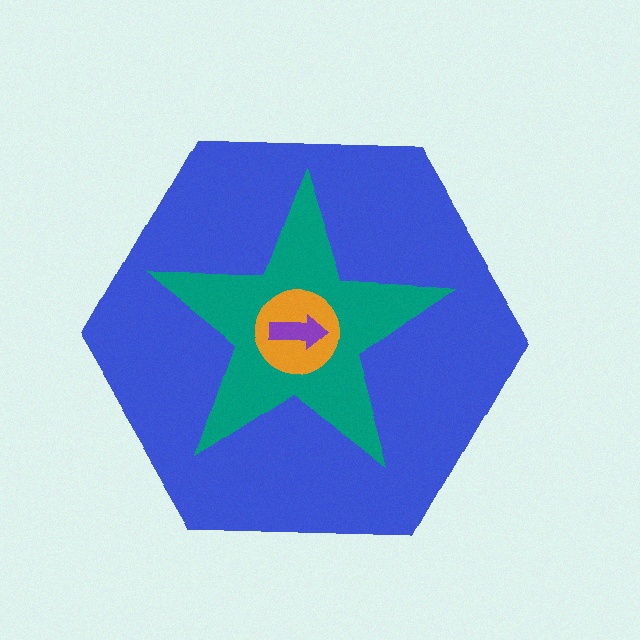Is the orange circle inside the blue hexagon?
Yes.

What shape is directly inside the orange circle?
The purple arrow.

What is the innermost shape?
The purple arrow.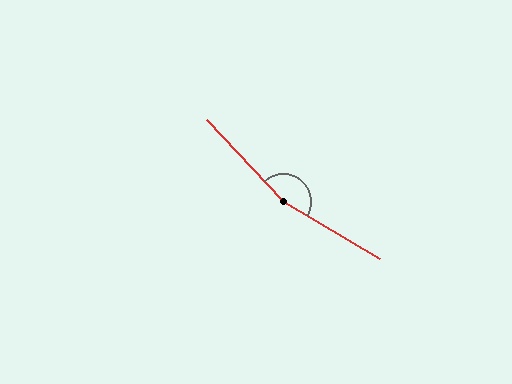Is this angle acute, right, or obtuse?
It is obtuse.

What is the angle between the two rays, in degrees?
Approximately 163 degrees.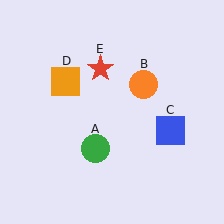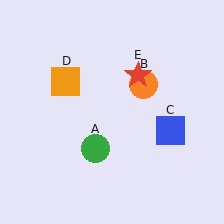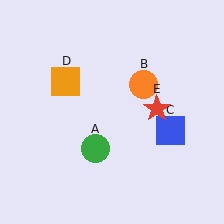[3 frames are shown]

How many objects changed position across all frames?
1 object changed position: red star (object E).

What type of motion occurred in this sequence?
The red star (object E) rotated clockwise around the center of the scene.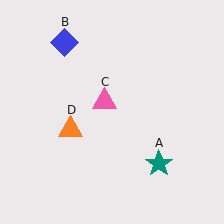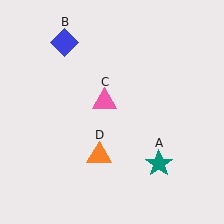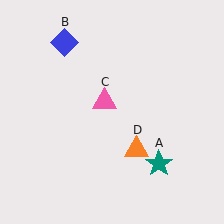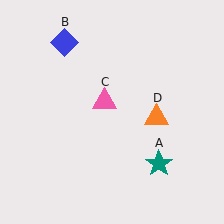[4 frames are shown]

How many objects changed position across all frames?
1 object changed position: orange triangle (object D).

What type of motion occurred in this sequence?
The orange triangle (object D) rotated counterclockwise around the center of the scene.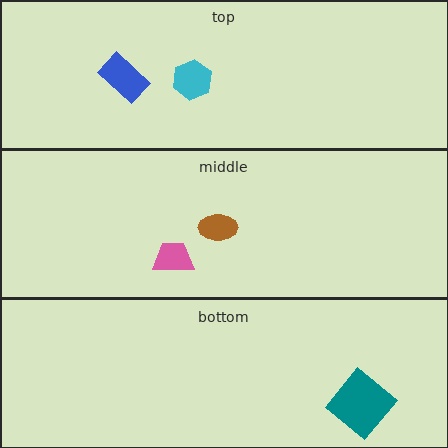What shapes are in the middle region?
The pink trapezoid, the brown ellipse.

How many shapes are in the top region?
2.